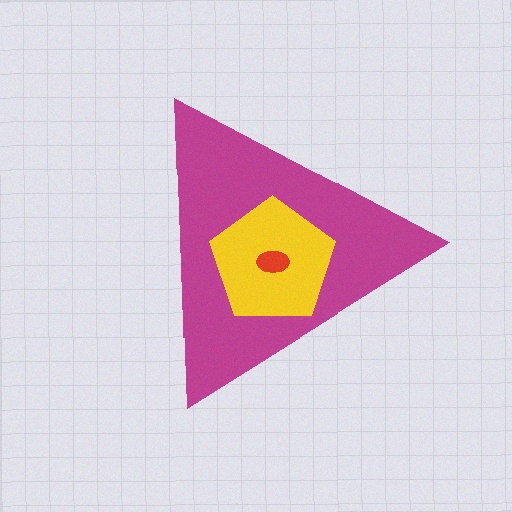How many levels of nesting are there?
3.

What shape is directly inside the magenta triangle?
The yellow pentagon.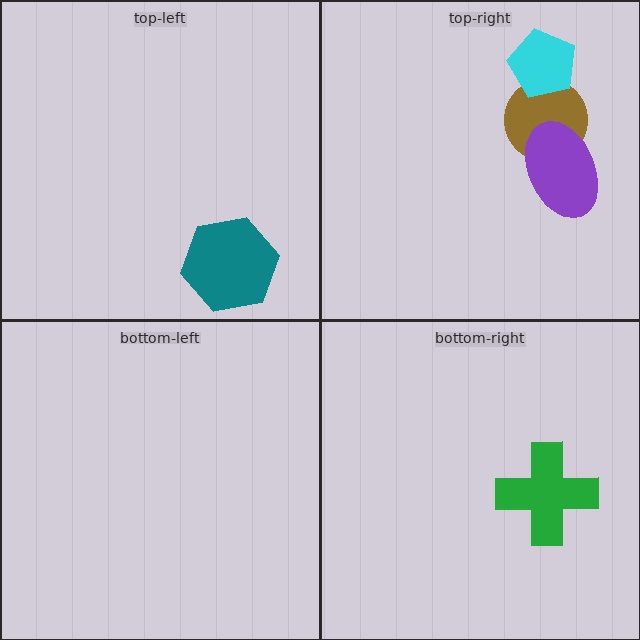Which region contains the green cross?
The bottom-right region.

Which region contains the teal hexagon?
The top-left region.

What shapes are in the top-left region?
The teal hexagon.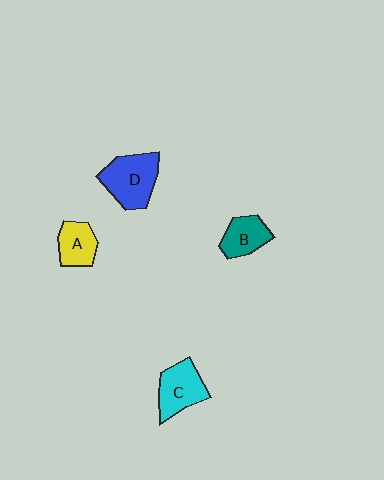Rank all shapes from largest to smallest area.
From largest to smallest: D (blue), C (cyan), B (teal), A (yellow).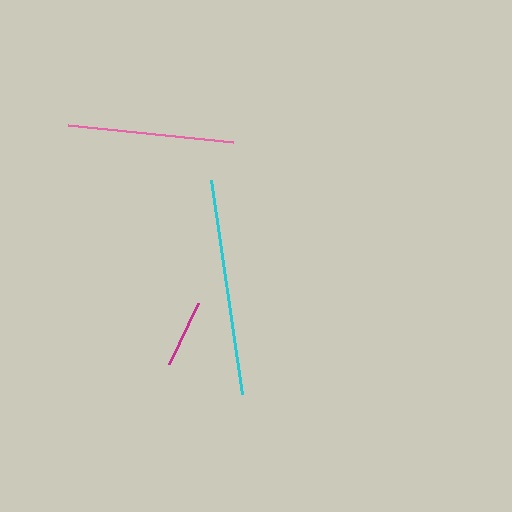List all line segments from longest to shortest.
From longest to shortest: cyan, pink, magenta.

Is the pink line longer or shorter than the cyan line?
The cyan line is longer than the pink line.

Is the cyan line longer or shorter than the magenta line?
The cyan line is longer than the magenta line.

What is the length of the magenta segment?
The magenta segment is approximately 67 pixels long.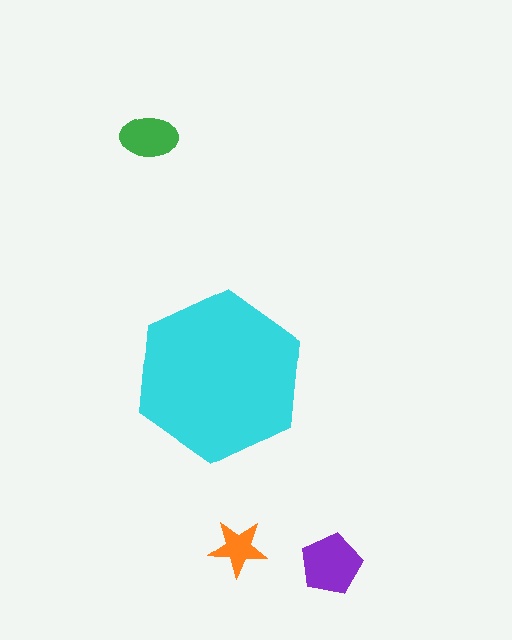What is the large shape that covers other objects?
A cyan hexagon.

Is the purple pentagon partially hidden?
No, the purple pentagon is fully visible.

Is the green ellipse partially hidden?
No, the green ellipse is fully visible.